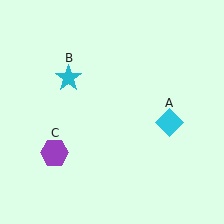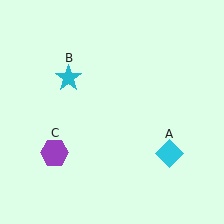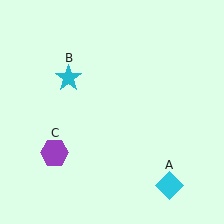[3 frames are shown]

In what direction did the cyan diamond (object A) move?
The cyan diamond (object A) moved down.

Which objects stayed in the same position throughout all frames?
Cyan star (object B) and purple hexagon (object C) remained stationary.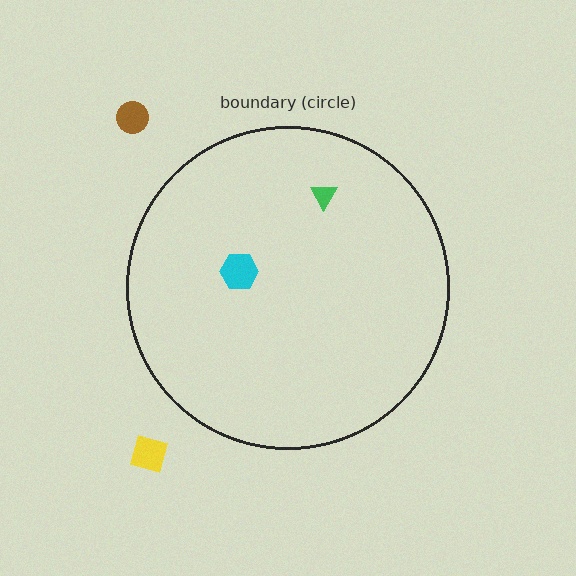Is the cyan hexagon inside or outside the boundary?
Inside.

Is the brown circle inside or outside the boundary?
Outside.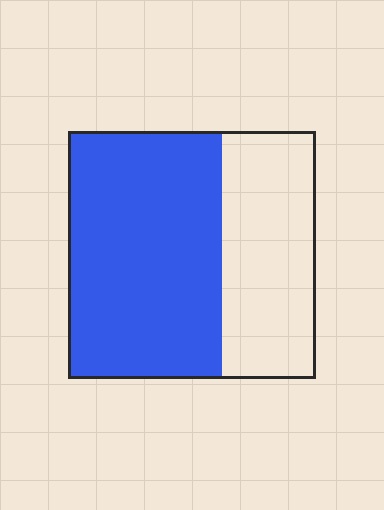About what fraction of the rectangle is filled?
About five eighths (5/8).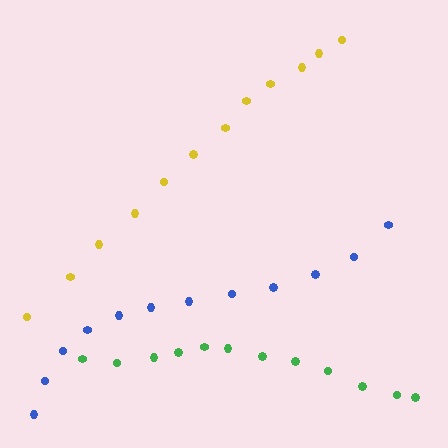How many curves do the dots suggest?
There are 3 distinct paths.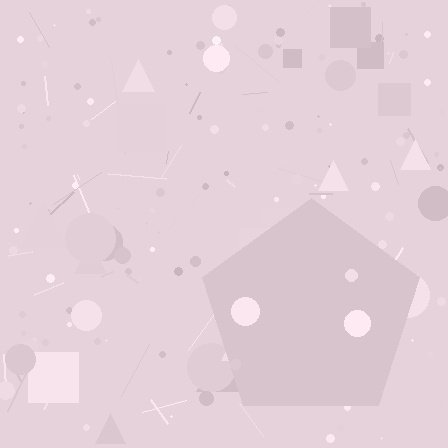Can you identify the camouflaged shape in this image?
The camouflaged shape is a pentagon.